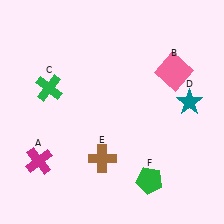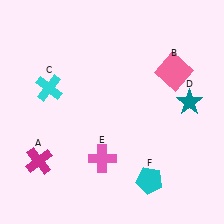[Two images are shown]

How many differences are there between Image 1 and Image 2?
There are 3 differences between the two images.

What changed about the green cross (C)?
In Image 1, C is green. In Image 2, it changed to cyan.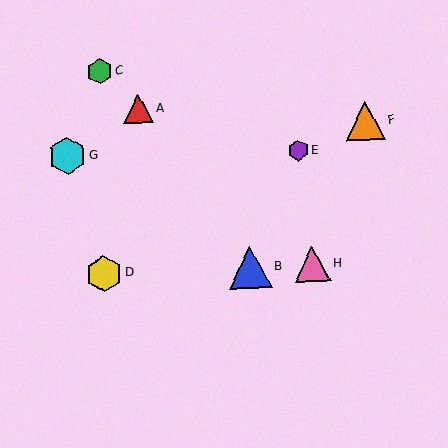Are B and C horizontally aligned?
No, B is at y≈267 and C is at y≈71.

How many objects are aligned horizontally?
3 objects (B, D, H) are aligned horizontally.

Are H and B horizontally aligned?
Yes, both are at y≈264.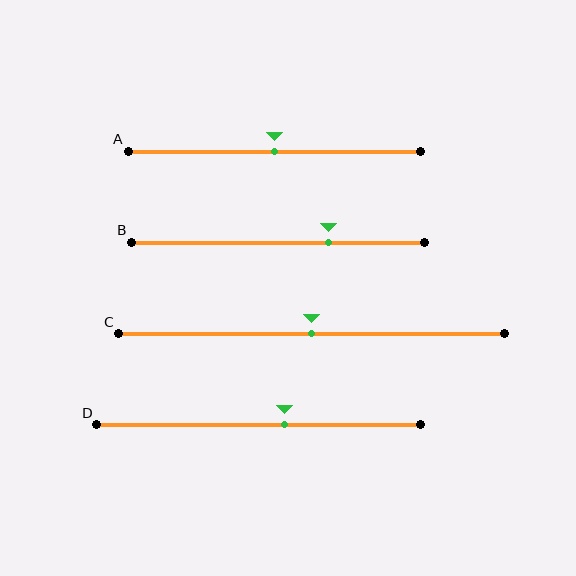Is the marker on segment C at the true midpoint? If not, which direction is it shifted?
Yes, the marker on segment C is at the true midpoint.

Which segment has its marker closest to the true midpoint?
Segment A has its marker closest to the true midpoint.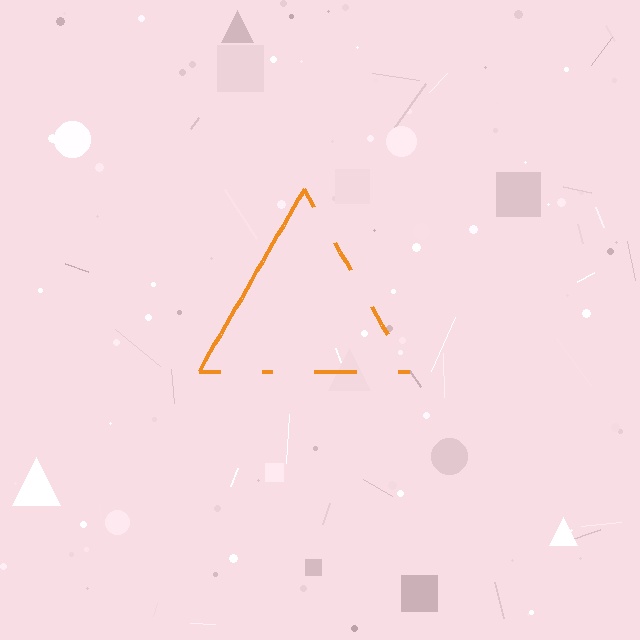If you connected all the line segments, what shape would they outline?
They would outline a triangle.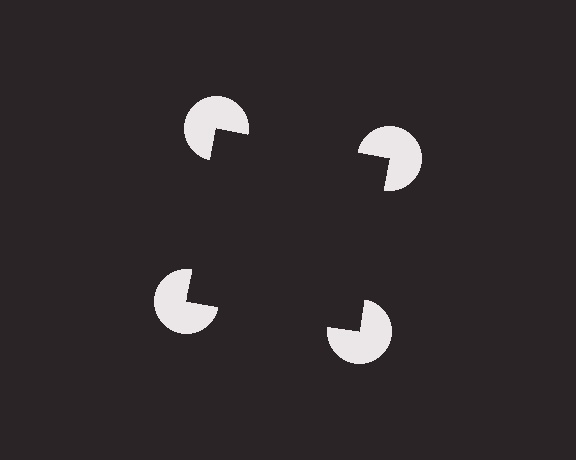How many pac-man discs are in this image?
There are 4 — one at each vertex of the illusory square.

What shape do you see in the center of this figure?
An illusory square — its edges are inferred from the aligned wedge cuts in the pac-man discs, not physically drawn.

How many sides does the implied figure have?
4 sides.